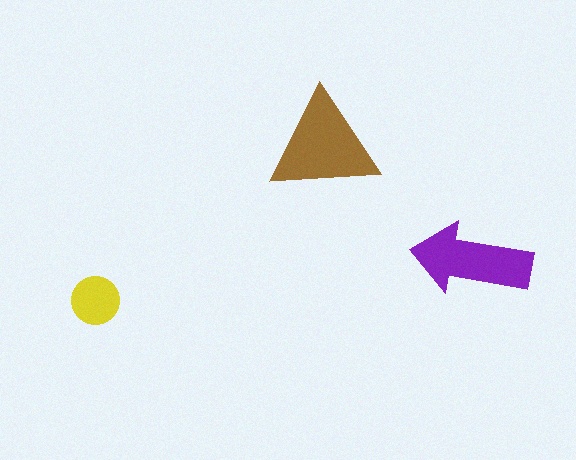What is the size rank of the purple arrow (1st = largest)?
2nd.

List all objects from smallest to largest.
The yellow circle, the purple arrow, the brown triangle.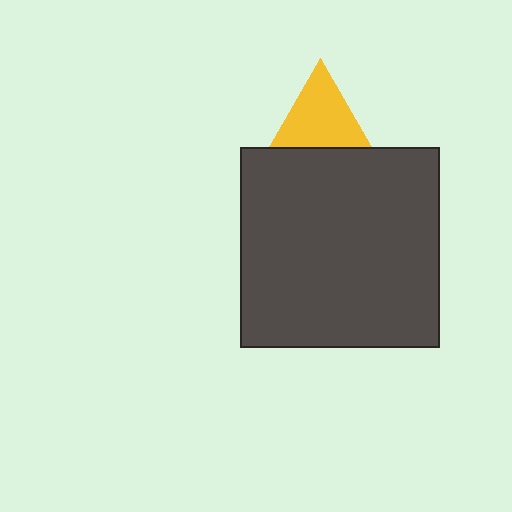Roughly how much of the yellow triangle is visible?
About half of it is visible (roughly 54%).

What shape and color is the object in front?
The object in front is a dark gray square.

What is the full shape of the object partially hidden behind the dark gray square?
The partially hidden object is a yellow triangle.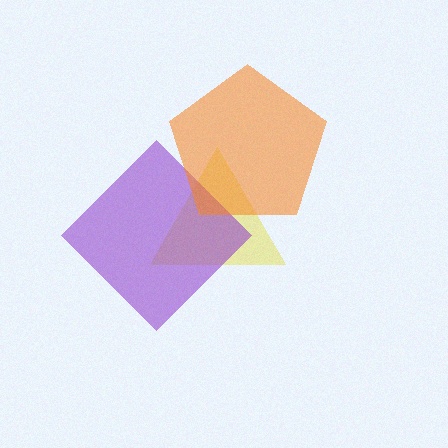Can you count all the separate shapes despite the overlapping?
Yes, there are 3 separate shapes.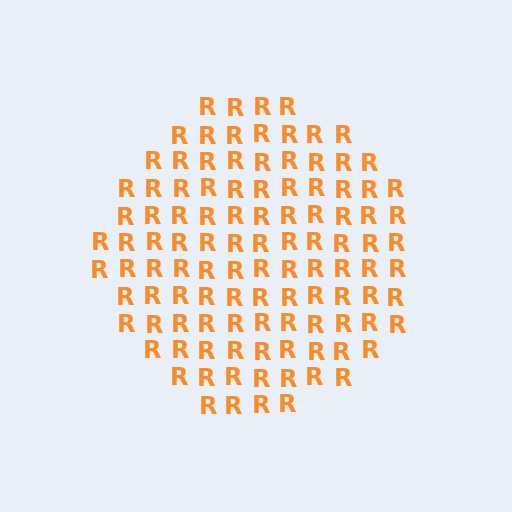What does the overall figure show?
The overall figure shows a circle.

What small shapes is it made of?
It is made of small letter R's.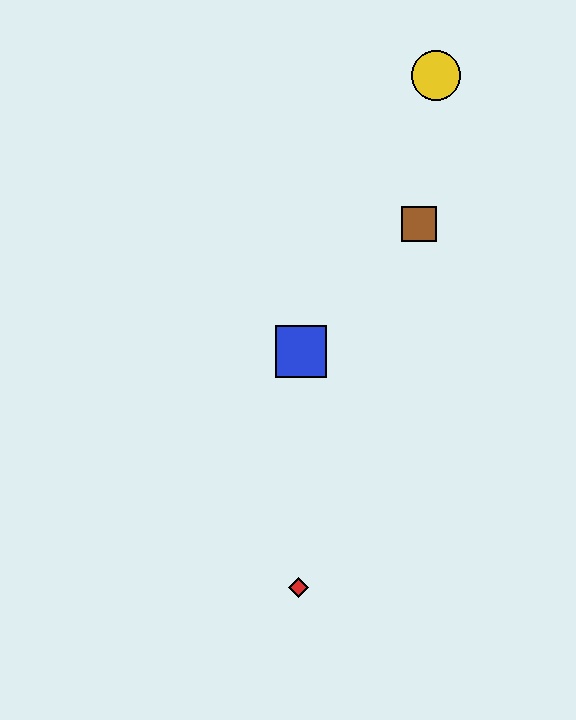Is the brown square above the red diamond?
Yes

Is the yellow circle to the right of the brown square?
Yes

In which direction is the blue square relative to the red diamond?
The blue square is above the red diamond.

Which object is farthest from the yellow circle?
The red diamond is farthest from the yellow circle.